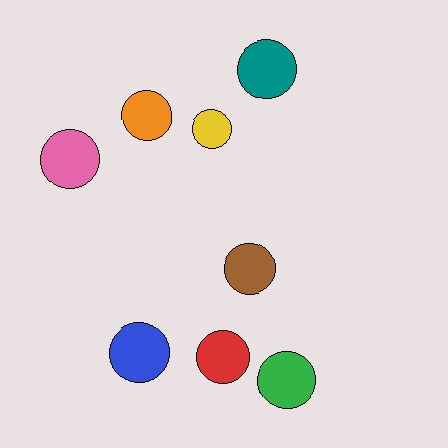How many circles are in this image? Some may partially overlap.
There are 8 circles.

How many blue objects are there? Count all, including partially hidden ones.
There is 1 blue object.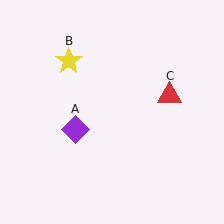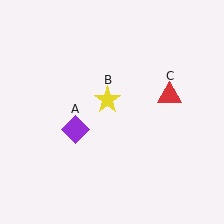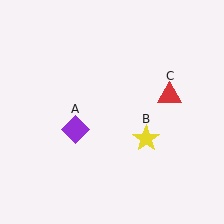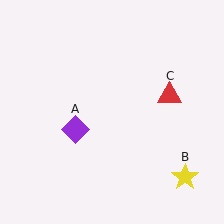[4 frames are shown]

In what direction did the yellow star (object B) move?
The yellow star (object B) moved down and to the right.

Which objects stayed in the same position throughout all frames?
Purple diamond (object A) and red triangle (object C) remained stationary.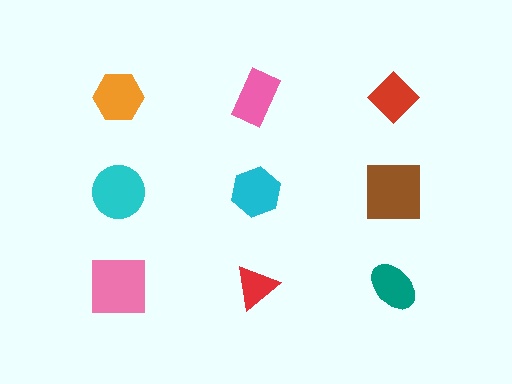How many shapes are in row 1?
3 shapes.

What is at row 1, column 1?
An orange hexagon.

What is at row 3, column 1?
A pink square.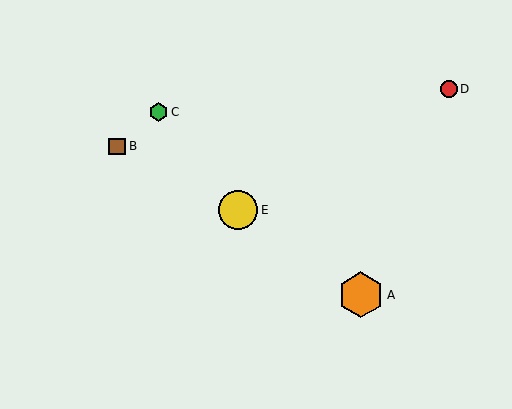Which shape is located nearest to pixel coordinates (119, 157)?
The brown square (labeled B) at (117, 146) is nearest to that location.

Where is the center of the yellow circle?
The center of the yellow circle is at (238, 210).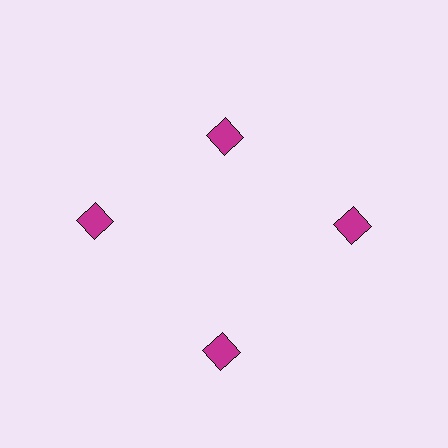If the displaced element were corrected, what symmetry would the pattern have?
It would have 4-fold rotational symmetry — the pattern would map onto itself every 90 degrees.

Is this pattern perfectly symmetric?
No. The 4 magenta diamonds are arranged in a ring, but one element near the 12 o'clock position is pulled inward toward the center, breaking the 4-fold rotational symmetry.